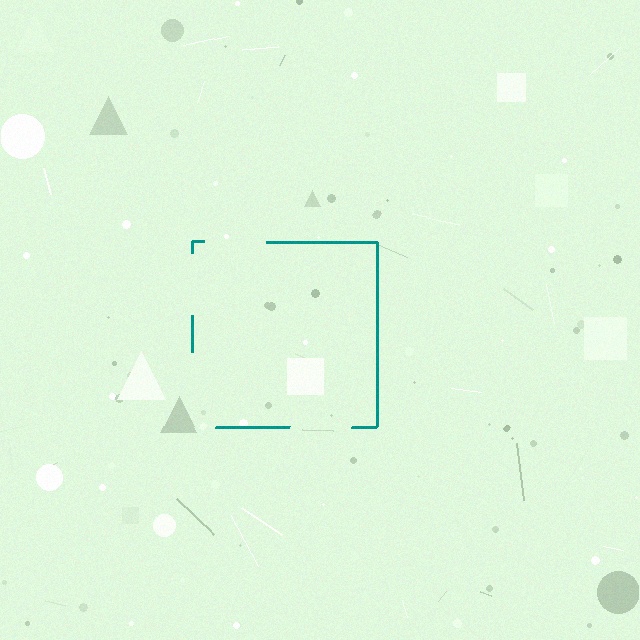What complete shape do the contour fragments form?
The contour fragments form a square.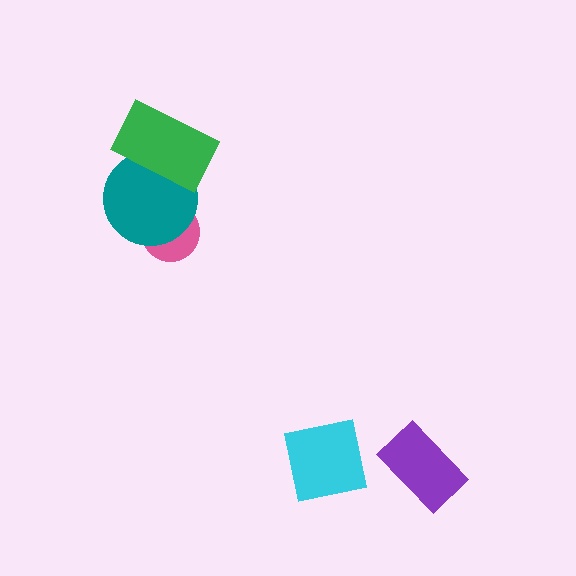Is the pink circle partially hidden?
Yes, it is partially covered by another shape.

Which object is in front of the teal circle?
The green rectangle is in front of the teal circle.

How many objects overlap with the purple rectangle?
0 objects overlap with the purple rectangle.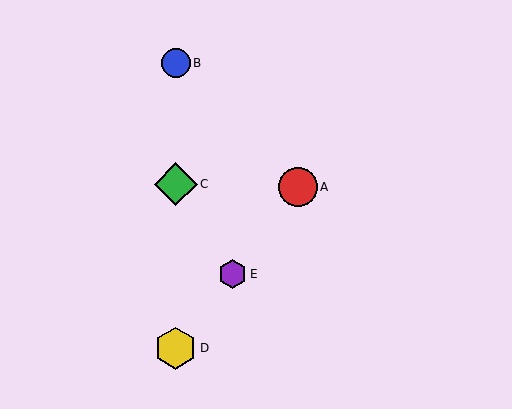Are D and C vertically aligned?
Yes, both are at x≈176.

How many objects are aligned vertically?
3 objects (B, C, D) are aligned vertically.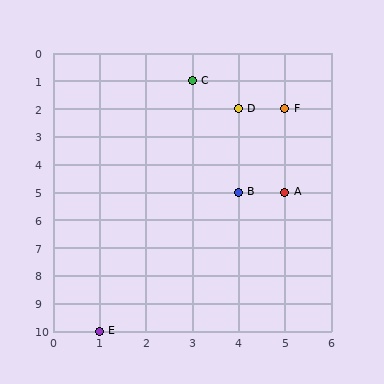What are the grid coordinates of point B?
Point B is at grid coordinates (4, 5).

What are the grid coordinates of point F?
Point F is at grid coordinates (5, 2).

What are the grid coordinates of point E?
Point E is at grid coordinates (1, 10).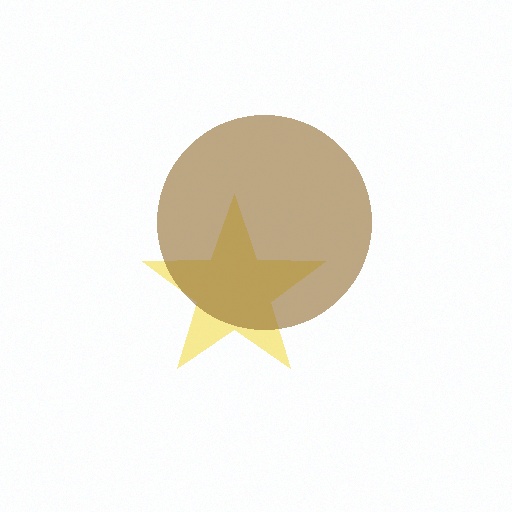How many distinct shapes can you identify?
There are 2 distinct shapes: a yellow star, a brown circle.